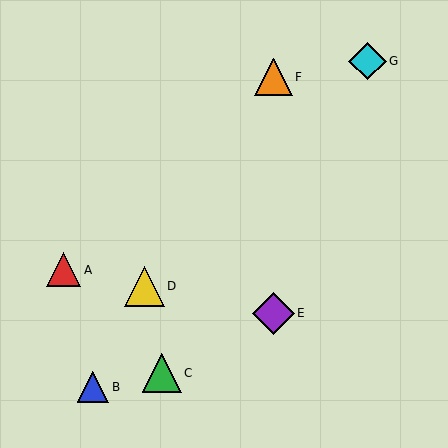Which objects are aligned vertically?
Objects E, F are aligned vertically.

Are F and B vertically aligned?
No, F is at x≈274 and B is at x≈93.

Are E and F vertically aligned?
Yes, both are at x≈274.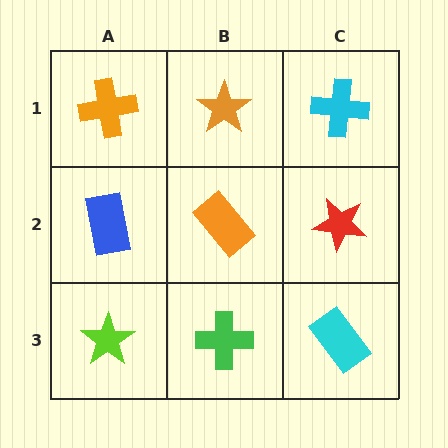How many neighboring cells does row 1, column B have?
3.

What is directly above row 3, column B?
An orange rectangle.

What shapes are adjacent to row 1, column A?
A blue rectangle (row 2, column A), an orange star (row 1, column B).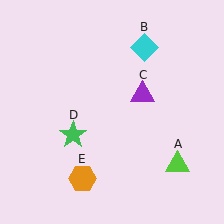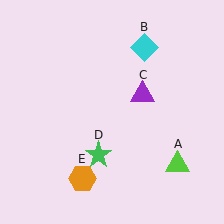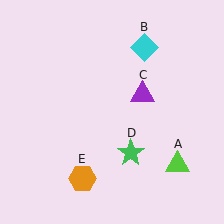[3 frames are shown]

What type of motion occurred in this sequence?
The green star (object D) rotated counterclockwise around the center of the scene.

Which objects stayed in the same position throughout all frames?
Lime triangle (object A) and cyan diamond (object B) and purple triangle (object C) and orange hexagon (object E) remained stationary.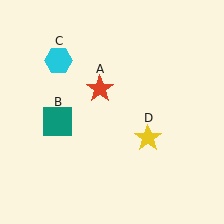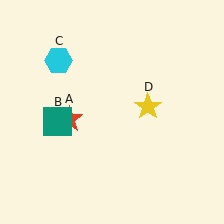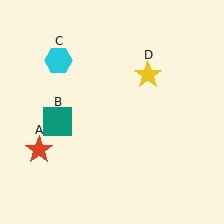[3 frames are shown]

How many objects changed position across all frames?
2 objects changed position: red star (object A), yellow star (object D).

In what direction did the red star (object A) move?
The red star (object A) moved down and to the left.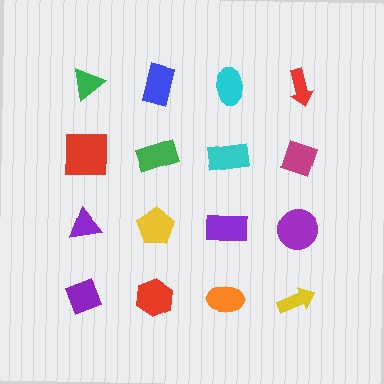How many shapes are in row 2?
4 shapes.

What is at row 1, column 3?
A cyan ellipse.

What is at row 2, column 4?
A magenta diamond.